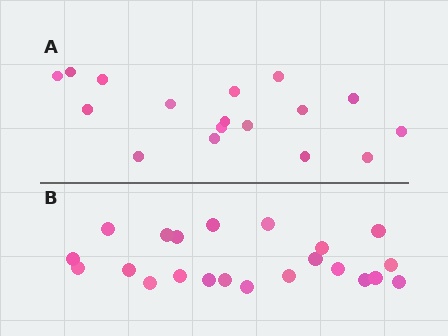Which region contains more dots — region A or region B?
Region B (the bottom region) has more dots.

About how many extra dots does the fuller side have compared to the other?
Region B has about 5 more dots than region A.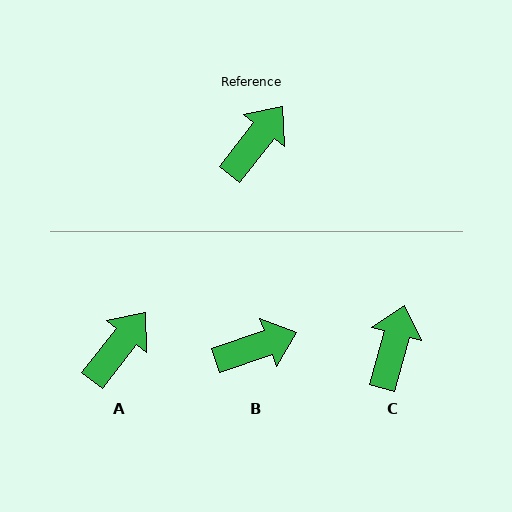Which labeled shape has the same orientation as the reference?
A.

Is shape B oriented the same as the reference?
No, it is off by about 33 degrees.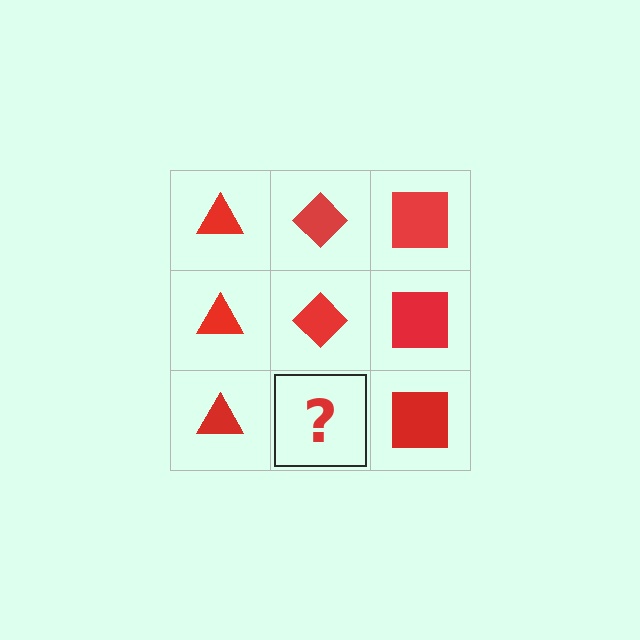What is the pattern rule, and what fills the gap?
The rule is that each column has a consistent shape. The gap should be filled with a red diamond.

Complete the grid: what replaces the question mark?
The question mark should be replaced with a red diamond.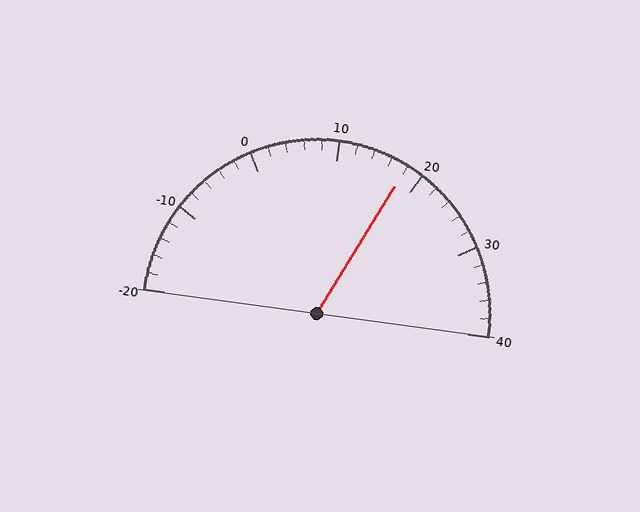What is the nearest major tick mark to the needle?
The nearest major tick mark is 20.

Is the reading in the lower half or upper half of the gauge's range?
The reading is in the upper half of the range (-20 to 40).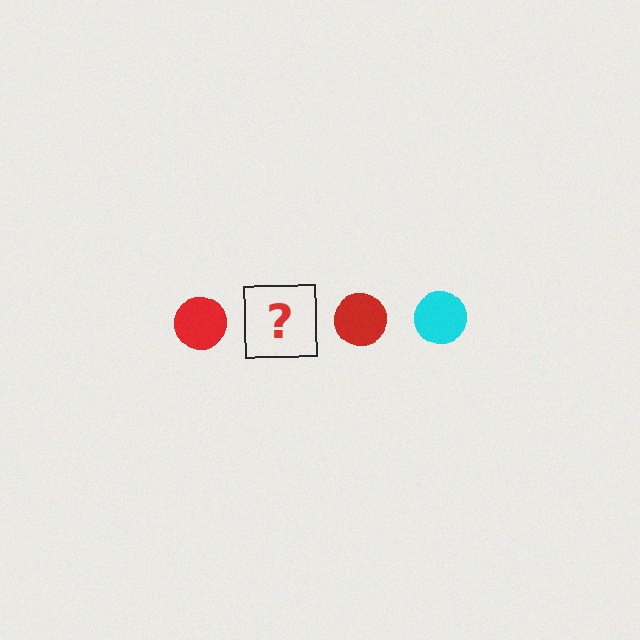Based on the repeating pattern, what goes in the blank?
The blank should be a cyan circle.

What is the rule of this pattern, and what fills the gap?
The rule is that the pattern cycles through red, cyan circles. The gap should be filled with a cyan circle.